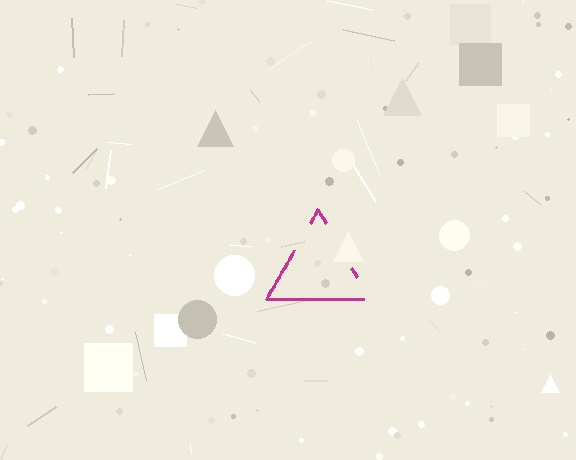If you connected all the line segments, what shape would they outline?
They would outline a triangle.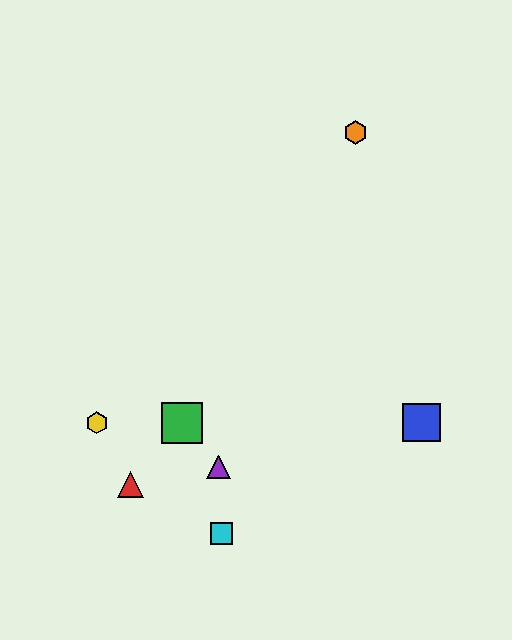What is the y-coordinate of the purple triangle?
The purple triangle is at y≈467.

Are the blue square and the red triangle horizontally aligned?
No, the blue square is at y≈423 and the red triangle is at y≈484.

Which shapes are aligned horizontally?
The blue square, the green square, the yellow hexagon are aligned horizontally.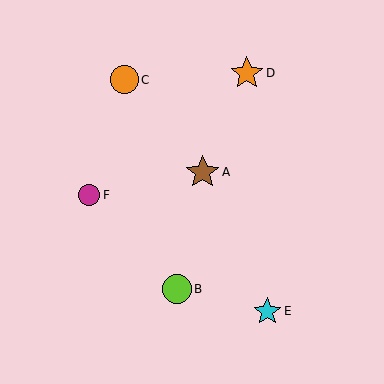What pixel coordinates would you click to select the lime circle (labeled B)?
Click at (177, 289) to select the lime circle B.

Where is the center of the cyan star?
The center of the cyan star is at (267, 311).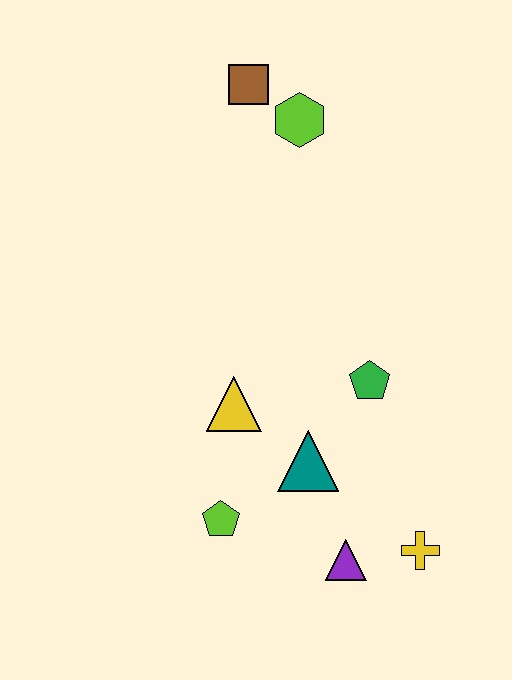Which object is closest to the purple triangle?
The yellow cross is closest to the purple triangle.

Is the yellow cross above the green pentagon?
No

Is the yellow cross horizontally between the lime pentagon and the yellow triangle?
No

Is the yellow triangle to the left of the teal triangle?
Yes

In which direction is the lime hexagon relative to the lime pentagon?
The lime hexagon is above the lime pentagon.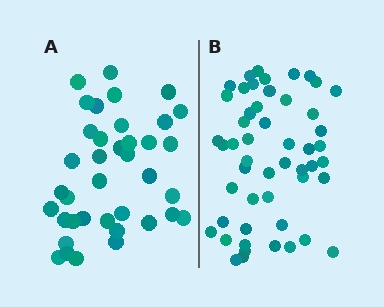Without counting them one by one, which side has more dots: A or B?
Region B (the right region) has more dots.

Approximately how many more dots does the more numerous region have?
Region B has approximately 15 more dots than region A.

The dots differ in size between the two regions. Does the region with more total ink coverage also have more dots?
No. Region A has more total ink coverage because its dots are larger, but region B actually contains more individual dots. Total area can be misleading — the number of items is what matters here.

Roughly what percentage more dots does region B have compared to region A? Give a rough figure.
About 35% more.